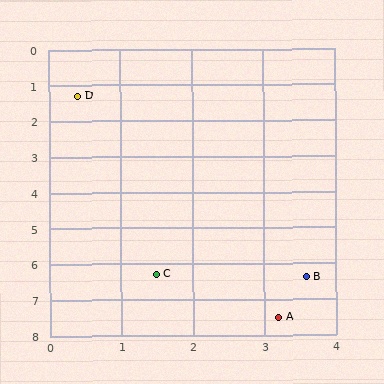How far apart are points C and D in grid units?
Points C and D are about 5.1 grid units apart.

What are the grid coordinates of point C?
Point C is at approximately (1.5, 6.3).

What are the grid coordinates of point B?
Point B is at approximately (3.6, 6.4).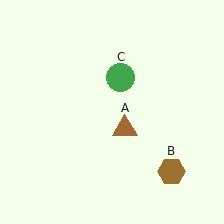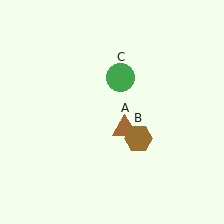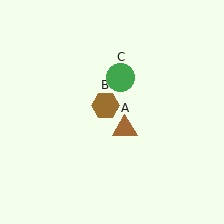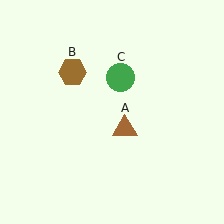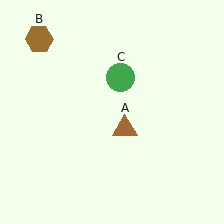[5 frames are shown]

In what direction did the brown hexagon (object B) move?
The brown hexagon (object B) moved up and to the left.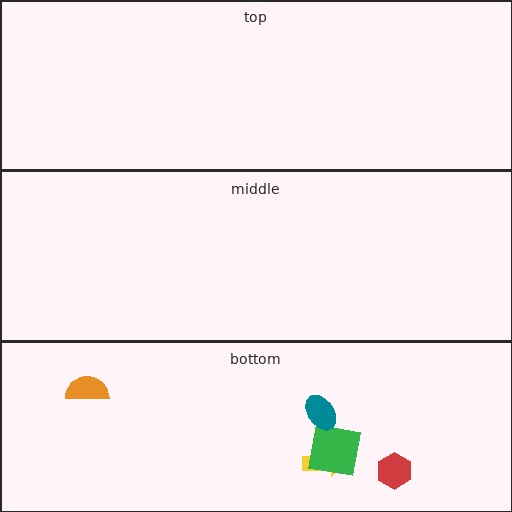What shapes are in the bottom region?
The yellow arrow, the green square, the orange semicircle, the teal ellipse, the red hexagon.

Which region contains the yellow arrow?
The bottom region.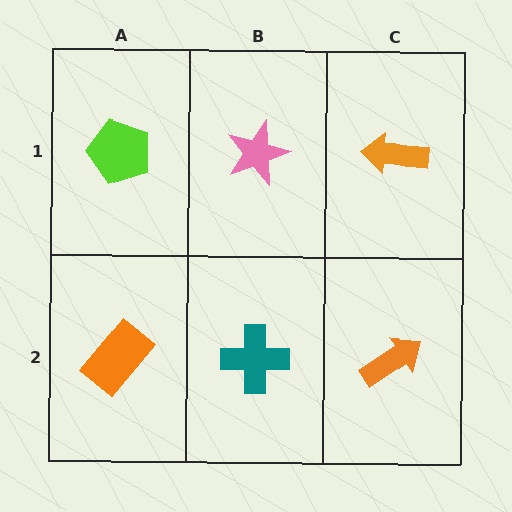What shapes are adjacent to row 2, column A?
A lime pentagon (row 1, column A), a teal cross (row 2, column B).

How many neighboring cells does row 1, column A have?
2.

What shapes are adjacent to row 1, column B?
A teal cross (row 2, column B), a lime pentagon (row 1, column A), an orange arrow (row 1, column C).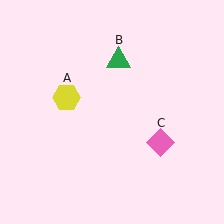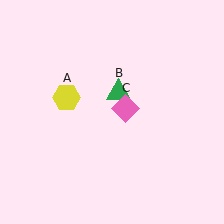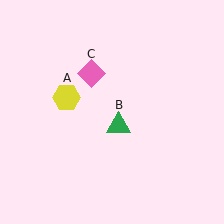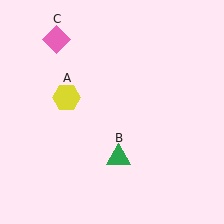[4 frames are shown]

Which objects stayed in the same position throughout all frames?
Yellow hexagon (object A) remained stationary.